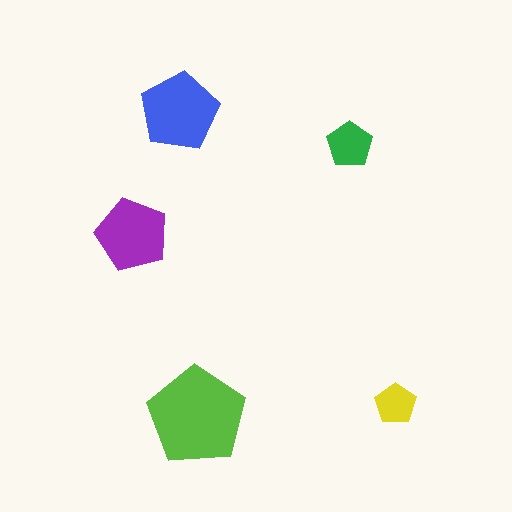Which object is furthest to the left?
The purple pentagon is leftmost.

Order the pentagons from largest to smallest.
the lime one, the blue one, the purple one, the green one, the yellow one.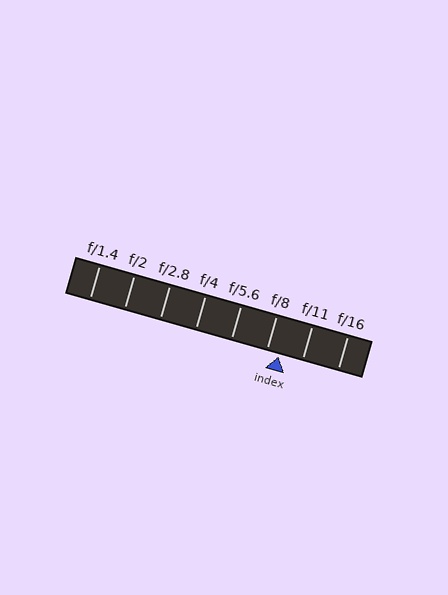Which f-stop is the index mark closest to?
The index mark is closest to f/8.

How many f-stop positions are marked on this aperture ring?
There are 8 f-stop positions marked.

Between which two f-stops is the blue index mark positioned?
The index mark is between f/8 and f/11.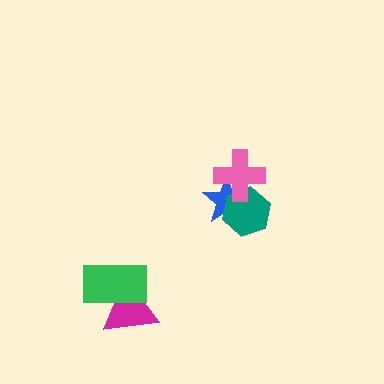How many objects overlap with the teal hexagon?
2 objects overlap with the teal hexagon.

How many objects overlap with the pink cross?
2 objects overlap with the pink cross.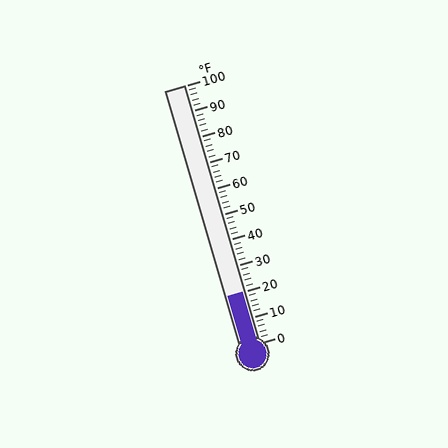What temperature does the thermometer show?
The thermometer shows approximately 20°F.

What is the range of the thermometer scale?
The thermometer scale ranges from 0°F to 100°F.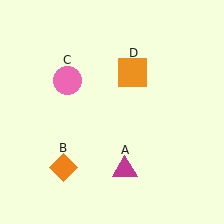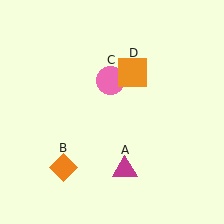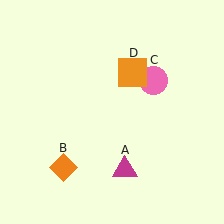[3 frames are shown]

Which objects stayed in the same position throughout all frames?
Magenta triangle (object A) and orange diamond (object B) and orange square (object D) remained stationary.